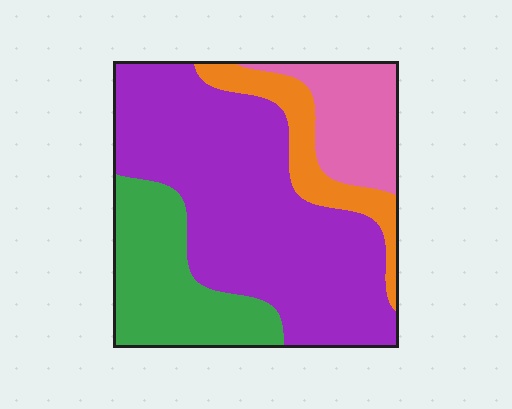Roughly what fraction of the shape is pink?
Pink covers around 15% of the shape.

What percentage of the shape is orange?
Orange covers roughly 10% of the shape.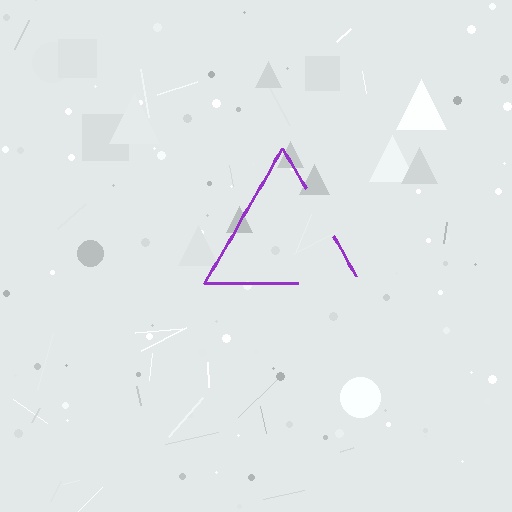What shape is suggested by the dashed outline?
The dashed outline suggests a triangle.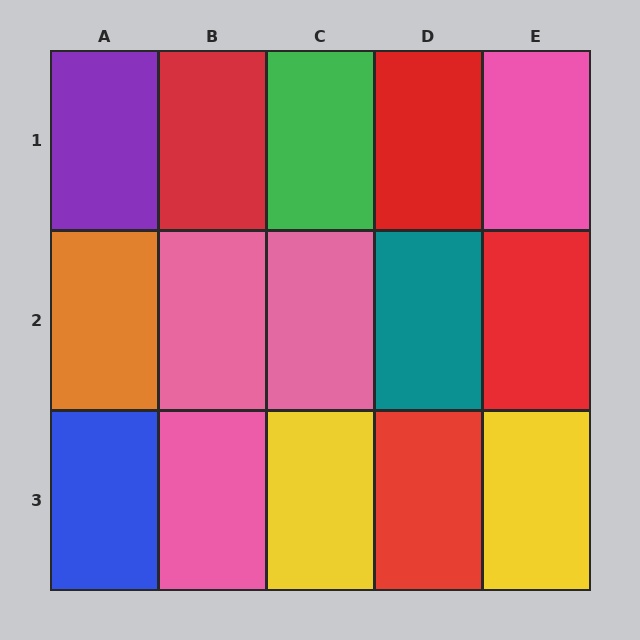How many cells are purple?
1 cell is purple.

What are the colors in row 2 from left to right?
Orange, pink, pink, teal, red.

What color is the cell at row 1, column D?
Red.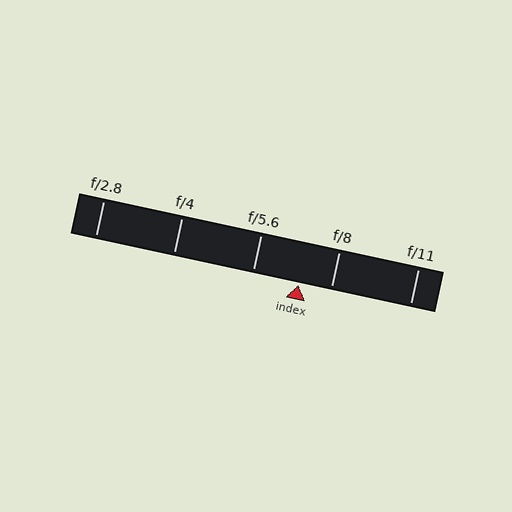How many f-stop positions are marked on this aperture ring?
There are 5 f-stop positions marked.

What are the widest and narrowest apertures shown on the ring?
The widest aperture shown is f/2.8 and the narrowest is f/11.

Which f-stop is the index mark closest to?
The index mark is closest to f/8.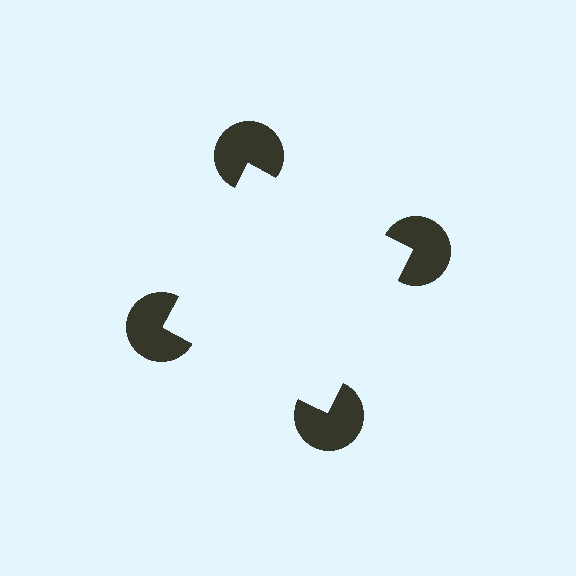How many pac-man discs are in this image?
There are 4 — one at each vertex of the illusory square.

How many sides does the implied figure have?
4 sides.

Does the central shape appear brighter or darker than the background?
It typically appears slightly brighter than the background, even though no actual brightness change is drawn.